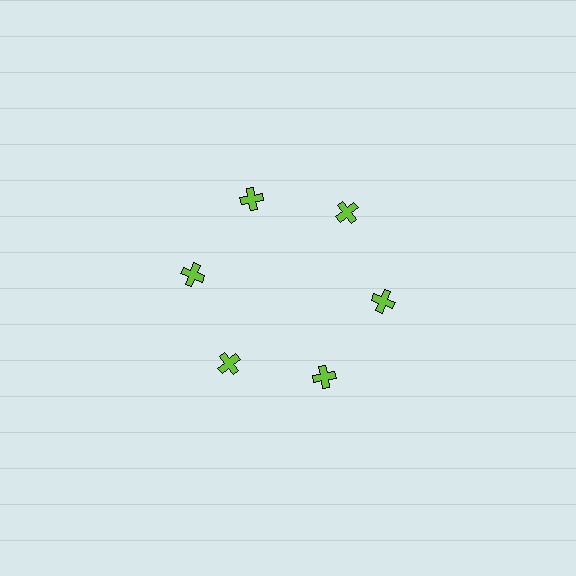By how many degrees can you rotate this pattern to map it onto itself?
The pattern maps onto itself every 60 degrees of rotation.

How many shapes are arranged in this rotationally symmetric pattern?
There are 6 shapes, arranged in 6 groups of 1.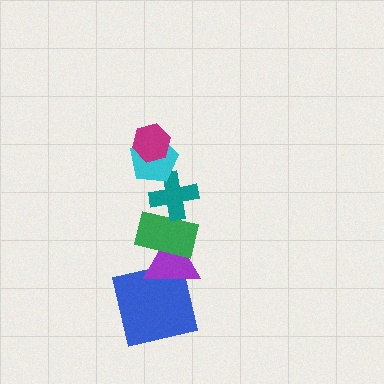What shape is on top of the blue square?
The purple triangle is on top of the blue square.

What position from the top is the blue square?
The blue square is 6th from the top.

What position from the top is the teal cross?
The teal cross is 3rd from the top.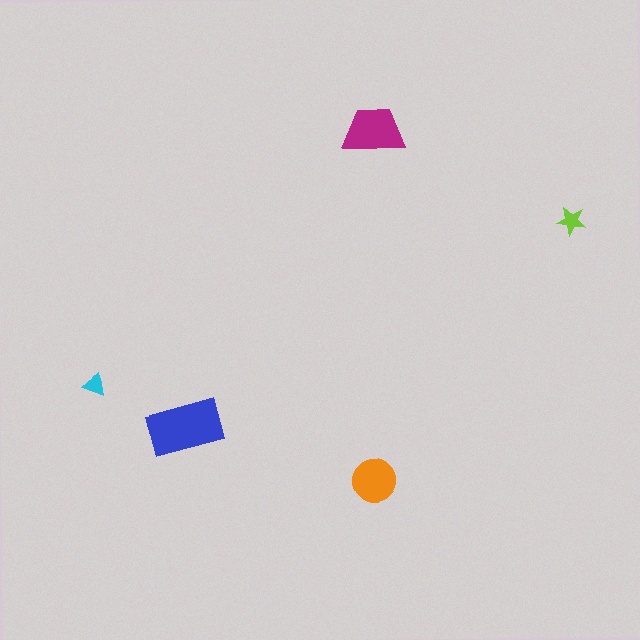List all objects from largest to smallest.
The blue rectangle, the magenta trapezoid, the orange circle, the lime star, the cyan triangle.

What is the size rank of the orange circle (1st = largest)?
3rd.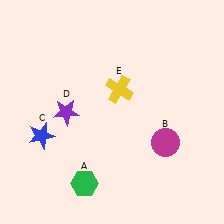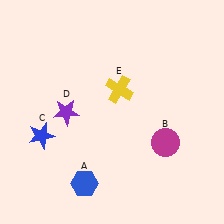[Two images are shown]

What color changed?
The hexagon (A) changed from green in Image 1 to blue in Image 2.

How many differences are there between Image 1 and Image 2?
There is 1 difference between the two images.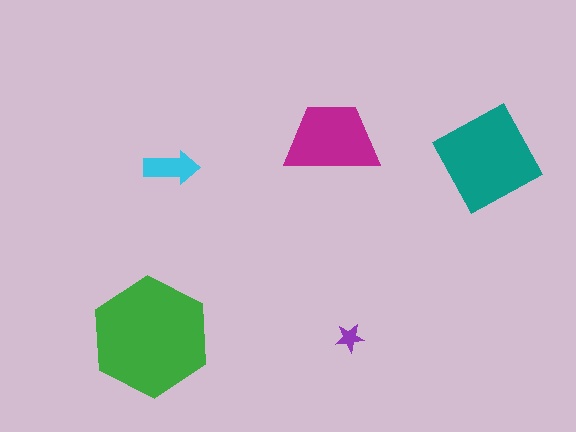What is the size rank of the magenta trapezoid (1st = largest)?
3rd.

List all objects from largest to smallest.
The green hexagon, the teal diamond, the magenta trapezoid, the cyan arrow, the purple star.